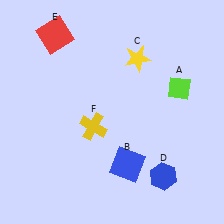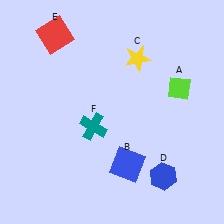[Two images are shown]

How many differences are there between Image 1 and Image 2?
There is 1 difference between the two images.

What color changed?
The cross (F) changed from yellow in Image 1 to teal in Image 2.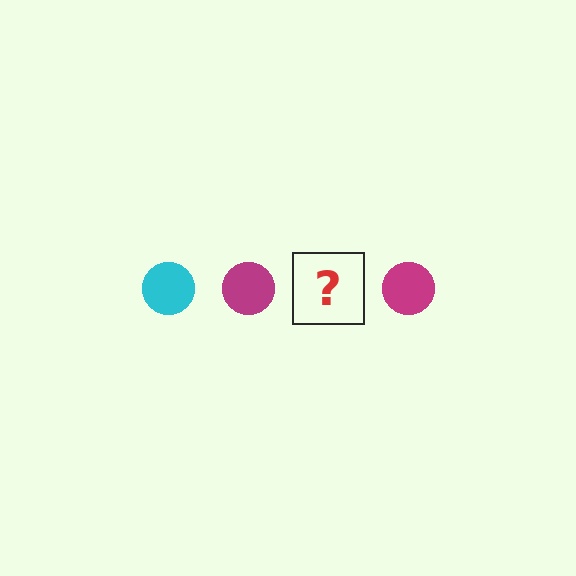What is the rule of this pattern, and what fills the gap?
The rule is that the pattern cycles through cyan, magenta circles. The gap should be filled with a cyan circle.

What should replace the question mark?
The question mark should be replaced with a cyan circle.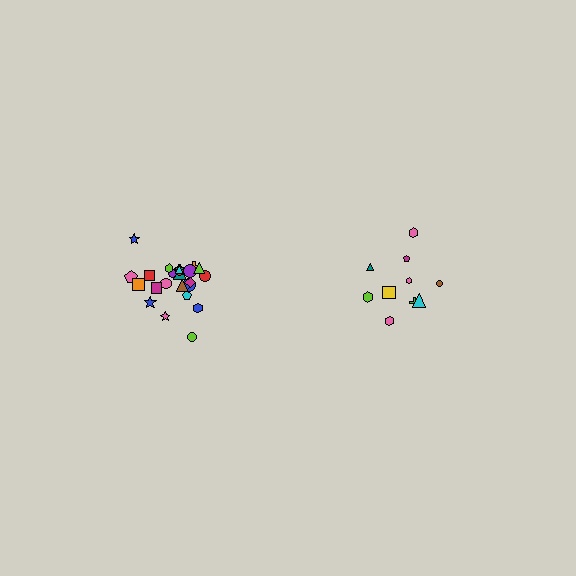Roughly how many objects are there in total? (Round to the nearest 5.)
Roughly 35 objects in total.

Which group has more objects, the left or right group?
The left group.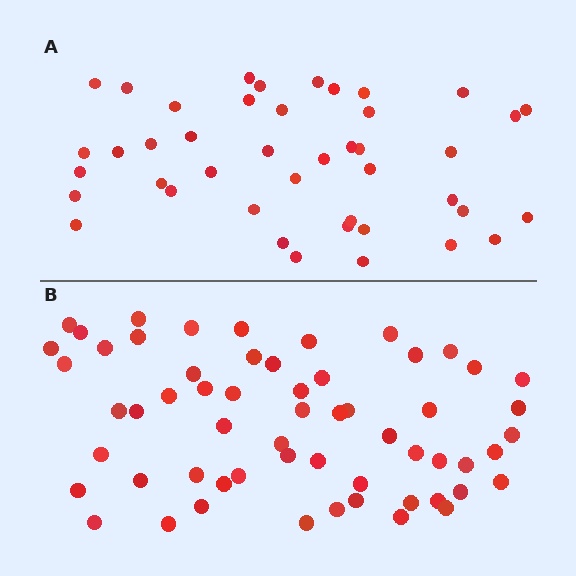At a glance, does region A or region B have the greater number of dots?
Region B (the bottom region) has more dots.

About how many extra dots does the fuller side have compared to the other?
Region B has approximately 15 more dots than region A.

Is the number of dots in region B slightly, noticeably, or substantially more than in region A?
Region B has noticeably more, but not dramatically so. The ratio is roughly 1.4 to 1.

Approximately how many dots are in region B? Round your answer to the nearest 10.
About 60 dots. (The exact count is 59, which rounds to 60.)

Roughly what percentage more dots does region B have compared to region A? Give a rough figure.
About 35% more.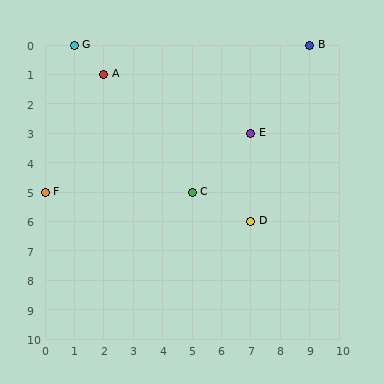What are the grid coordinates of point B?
Point B is at grid coordinates (9, 0).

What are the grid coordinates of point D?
Point D is at grid coordinates (7, 6).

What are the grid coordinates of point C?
Point C is at grid coordinates (5, 5).